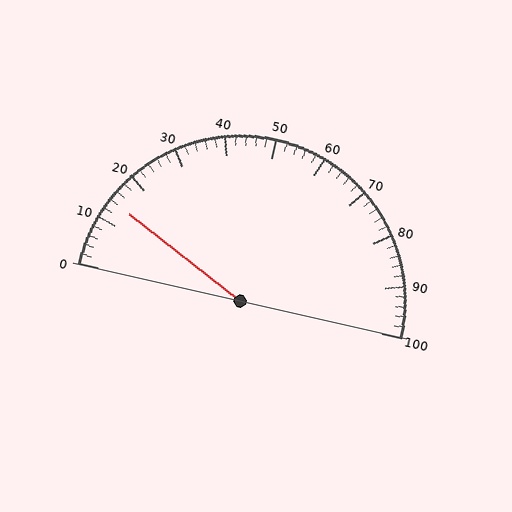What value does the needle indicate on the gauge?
The needle indicates approximately 14.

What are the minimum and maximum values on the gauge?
The gauge ranges from 0 to 100.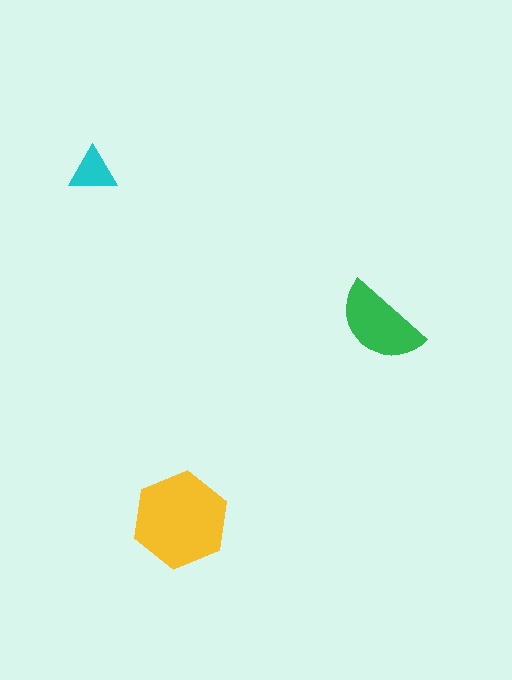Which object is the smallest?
The cyan triangle.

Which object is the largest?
The yellow hexagon.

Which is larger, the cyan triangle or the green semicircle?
The green semicircle.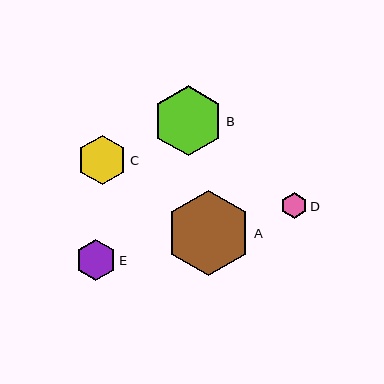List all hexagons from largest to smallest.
From largest to smallest: A, B, C, E, D.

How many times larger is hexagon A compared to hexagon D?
Hexagon A is approximately 3.3 times the size of hexagon D.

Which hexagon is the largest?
Hexagon A is the largest with a size of approximately 85 pixels.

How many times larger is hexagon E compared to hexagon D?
Hexagon E is approximately 1.6 times the size of hexagon D.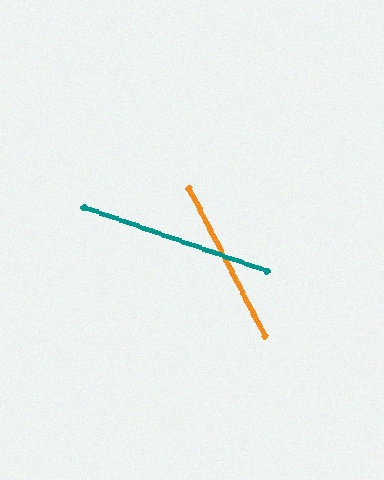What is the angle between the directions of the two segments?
Approximately 44 degrees.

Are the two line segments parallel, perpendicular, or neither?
Neither parallel nor perpendicular — they differ by about 44°.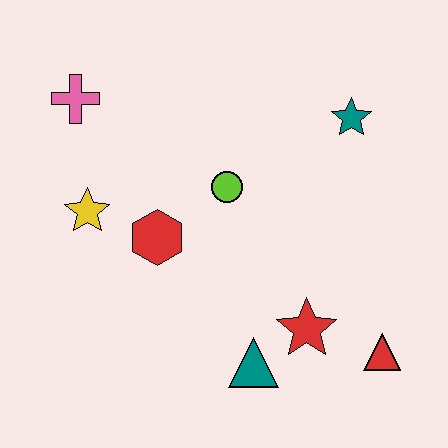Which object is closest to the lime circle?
The red hexagon is closest to the lime circle.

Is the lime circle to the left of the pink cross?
No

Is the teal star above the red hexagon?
Yes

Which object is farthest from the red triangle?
The pink cross is farthest from the red triangle.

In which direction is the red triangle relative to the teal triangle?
The red triangle is to the right of the teal triangle.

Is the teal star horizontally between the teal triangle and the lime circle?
No